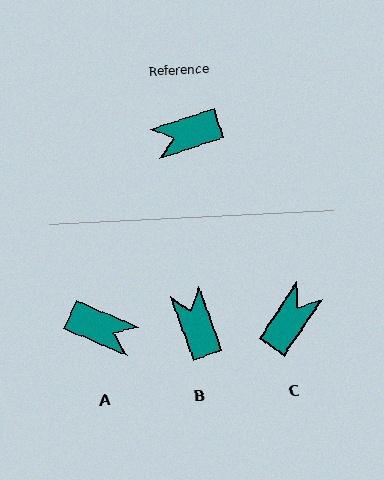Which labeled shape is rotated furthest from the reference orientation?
C, about 142 degrees away.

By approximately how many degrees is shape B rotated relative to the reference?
Approximately 88 degrees clockwise.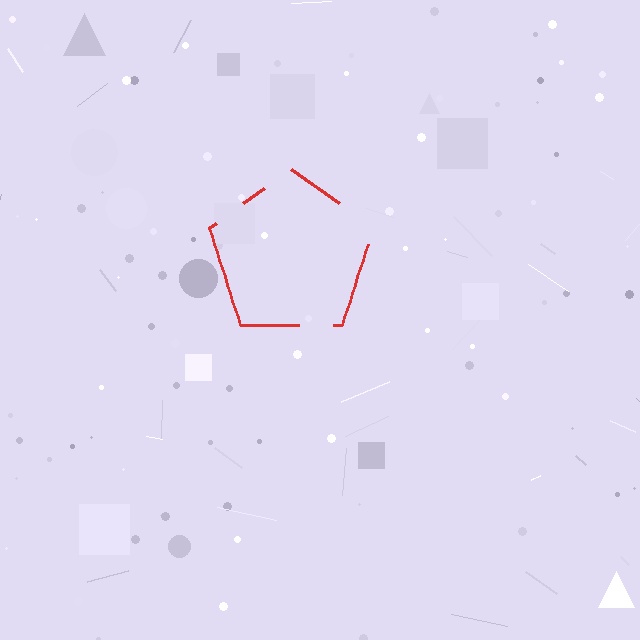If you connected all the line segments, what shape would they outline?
They would outline a pentagon.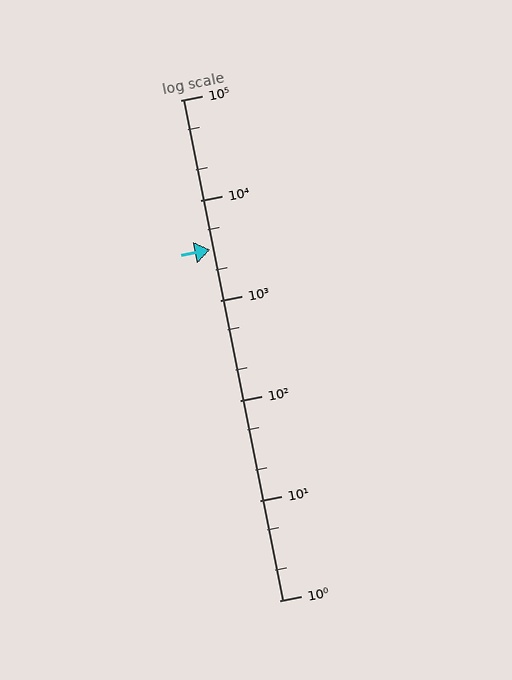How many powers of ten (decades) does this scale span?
The scale spans 5 decades, from 1 to 100000.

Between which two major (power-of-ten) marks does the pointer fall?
The pointer is between 1000 and 10000.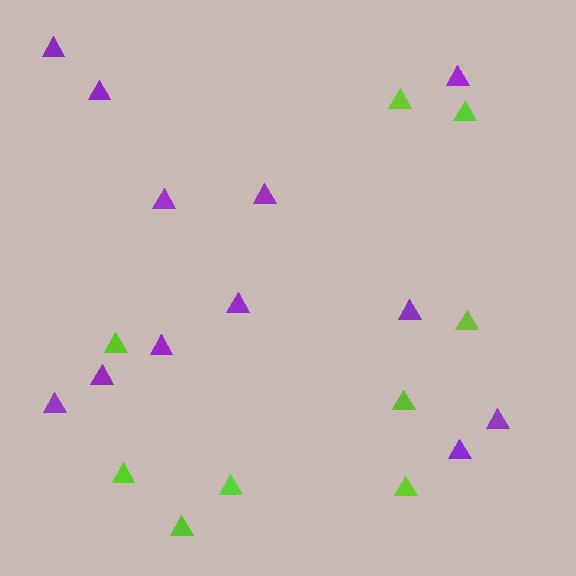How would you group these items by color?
There are 2 groups: one group of purple triangles (12) and one group of lime triangles (9).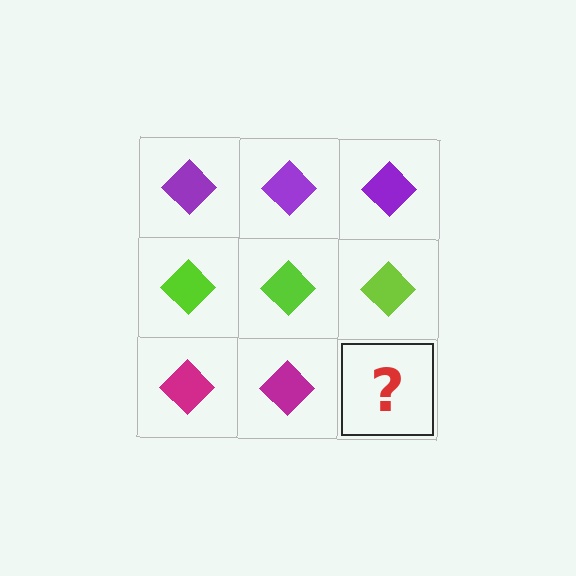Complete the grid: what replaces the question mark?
The question mark should be replaced with a magenta diamond.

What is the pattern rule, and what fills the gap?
The rule is that each row has a consistent color. The gap should be filled with a magenta diamond.